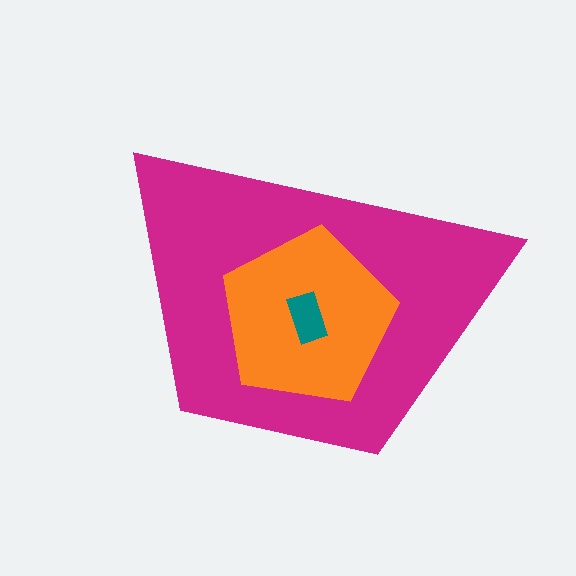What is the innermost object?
The teal rectangle.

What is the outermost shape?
The magenta trapezoid.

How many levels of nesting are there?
3.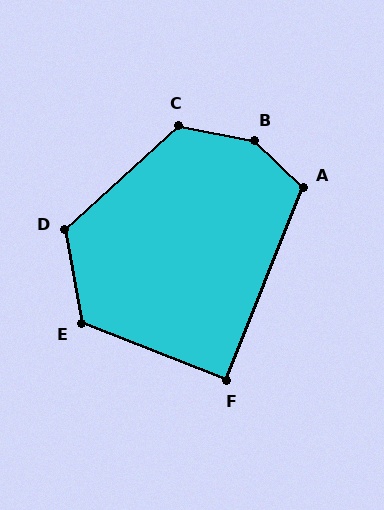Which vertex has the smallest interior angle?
F, at approximately 90 degrees.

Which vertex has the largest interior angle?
B, at approximately 148 degrees.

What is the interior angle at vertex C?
Approximately 126 degrees (obtuse).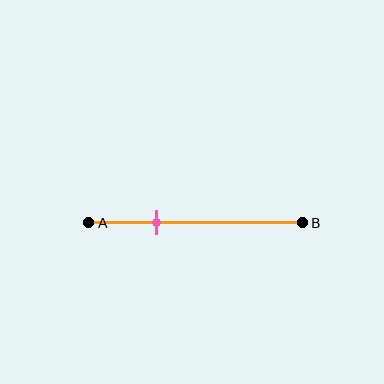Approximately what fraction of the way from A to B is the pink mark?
The pink mark is approximately 30% of the way from A to B.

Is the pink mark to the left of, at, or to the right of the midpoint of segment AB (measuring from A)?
The pink mark is to the left of the midpoint of segment AB.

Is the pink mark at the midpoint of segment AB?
No, the mark is at about 30% from A, not at the 50% midpoint.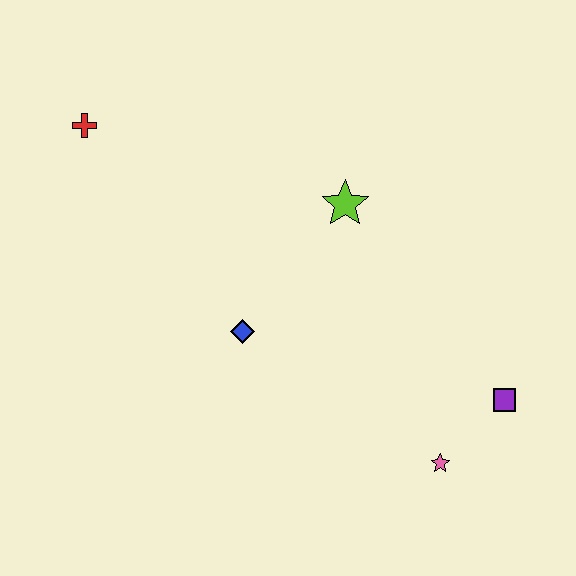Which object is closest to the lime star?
The blue diamond is closest to the lime star.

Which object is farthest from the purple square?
The red cross is farthest from the purple square.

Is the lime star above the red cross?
No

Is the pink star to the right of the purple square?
No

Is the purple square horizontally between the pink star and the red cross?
No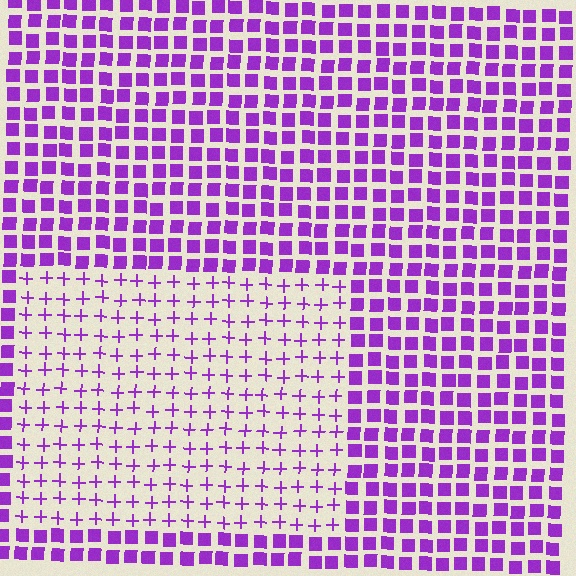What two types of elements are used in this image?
The image uses plus signs inside the rectangle region and squares outside it.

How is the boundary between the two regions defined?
The boundary is defined by a change in element shape: plus signs inside vs. squares outside. All elements share the same color and spacing.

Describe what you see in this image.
The image is filled with small purple elements arranged in a uniform grid. A rectangle-shaped region contains plus signs, while the surrounding area contains squares. The boundary is defined purely by the change in element shape.